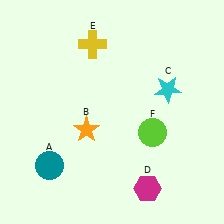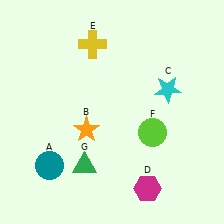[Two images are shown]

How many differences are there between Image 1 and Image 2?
There is 1 difference between the two images.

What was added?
A green triangle (G) was added in Image 2.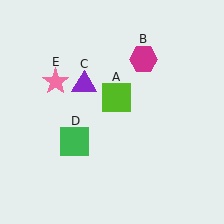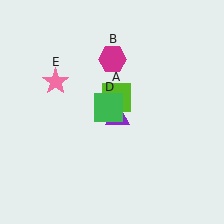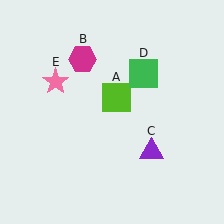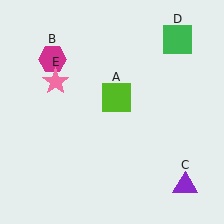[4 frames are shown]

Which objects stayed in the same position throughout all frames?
Lime square (object A) and pink star (object E) remained stationary.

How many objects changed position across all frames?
3 objects changed position: magenta hexagon (object B), purple triangle (object C), green square (object D).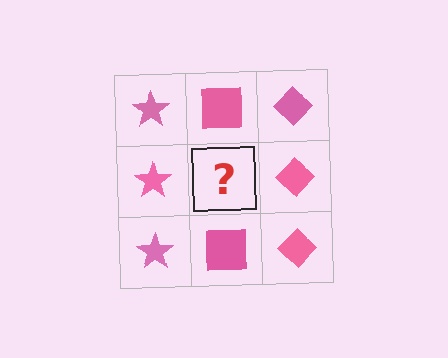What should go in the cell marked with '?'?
The missing cell should contain a pink square.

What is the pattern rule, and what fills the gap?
The rule is that each column has a consistent shape. The gap should be filled with a pink square.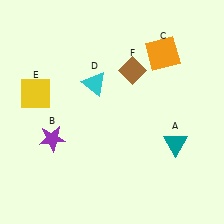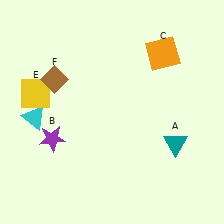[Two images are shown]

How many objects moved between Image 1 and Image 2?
2 objects moved between the two images.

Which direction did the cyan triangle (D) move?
The cyan triangle (D) moved left.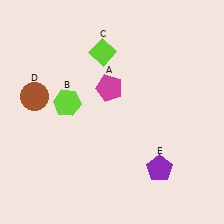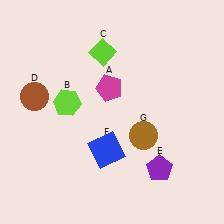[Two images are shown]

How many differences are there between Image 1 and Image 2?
There are 2 differences between the two images.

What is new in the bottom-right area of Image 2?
A brown circle (G) was added in the bottom-right area of Image 2.